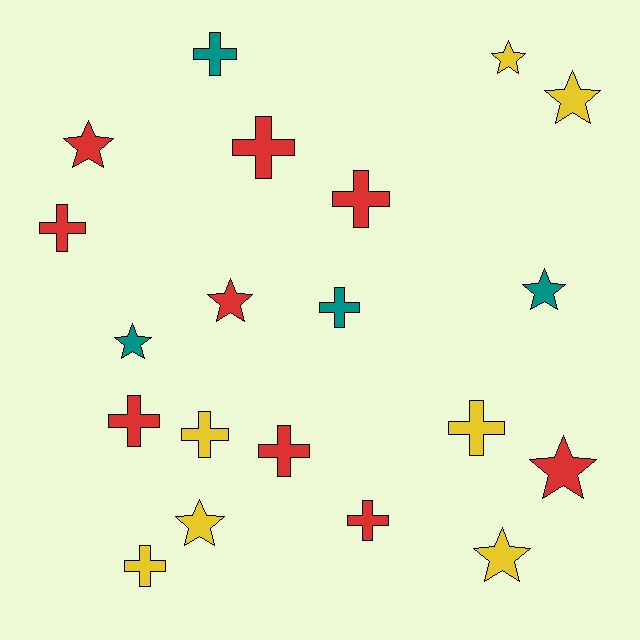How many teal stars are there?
There are 2 teal stars.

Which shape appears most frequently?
Cross, with 11 objects.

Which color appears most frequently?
Red, with 9 objects.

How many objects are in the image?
There are 20 objects.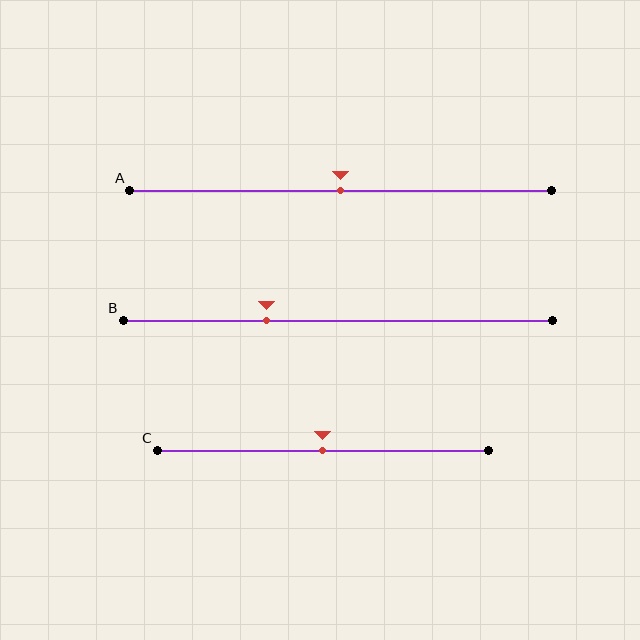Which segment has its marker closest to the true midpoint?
Segment A has its marker closest to the true midpoint.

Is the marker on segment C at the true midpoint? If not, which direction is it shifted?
Yes, the marker on segment C is at the true midpoint.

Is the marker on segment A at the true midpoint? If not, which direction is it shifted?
Yes, the marker on segment A is at the true midpoint.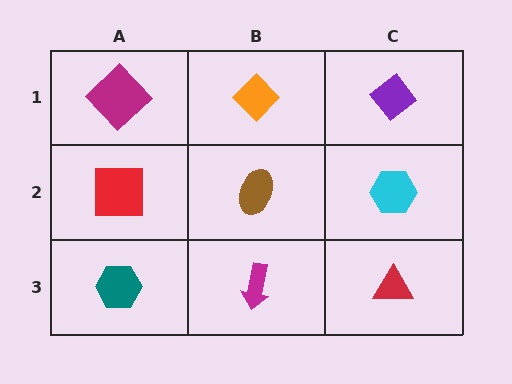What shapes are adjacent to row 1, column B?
A brown ellipse (row 2, column B), a magenta diamond (row 1, column A), a purple diamond (row 1, column C).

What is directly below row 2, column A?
A teal hexagon.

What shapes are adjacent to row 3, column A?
A red square (row 2, column A), a magenta arrow (row 3, column B).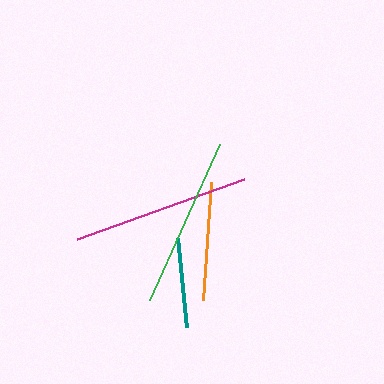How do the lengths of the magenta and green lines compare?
The magenta and green lines are approximately the same length.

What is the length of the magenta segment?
The magenta segment is approximately 177 pixels long.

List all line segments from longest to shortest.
From longest to shortest: magenta, green, orange, teal.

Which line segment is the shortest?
The teal line is the shortest at approximately 89 pixels.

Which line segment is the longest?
The magenta line is the longest at approximately 177 pixels.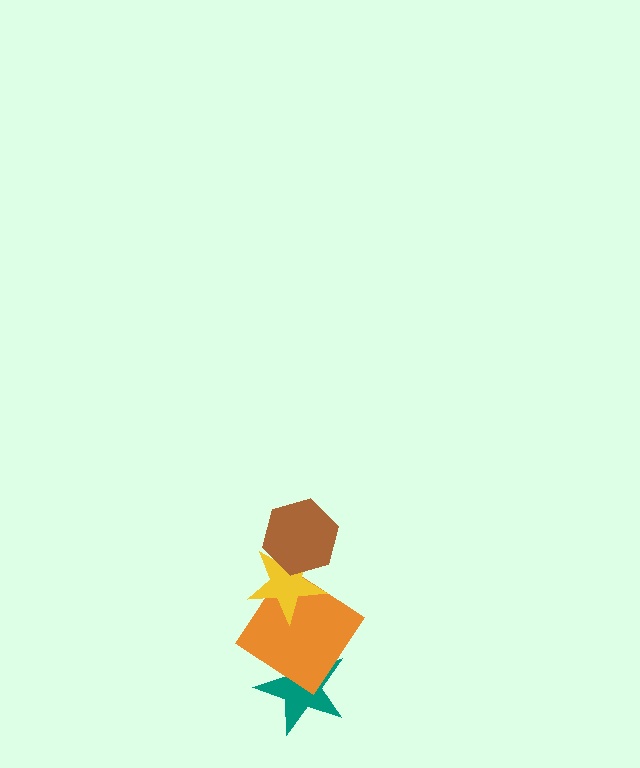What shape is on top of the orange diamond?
The yellow star is on top of the orange diamond.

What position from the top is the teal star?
The teal star is 4th from the top.